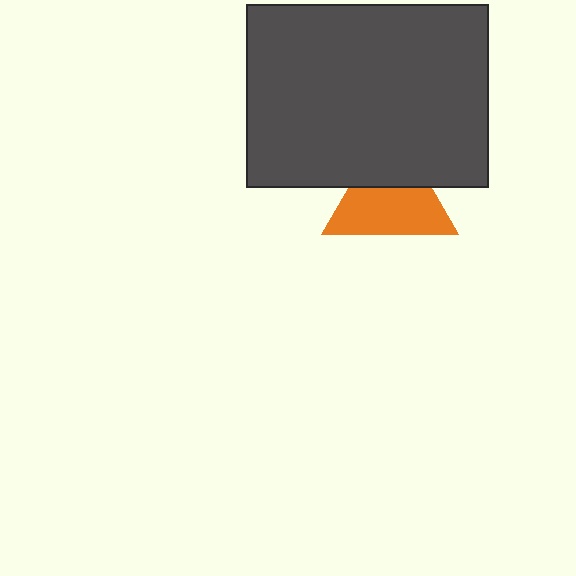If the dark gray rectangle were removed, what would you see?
You would see the complete orange triangle.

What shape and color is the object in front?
The object in front is a dark gray rectangle.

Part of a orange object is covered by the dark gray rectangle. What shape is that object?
It is a triangle.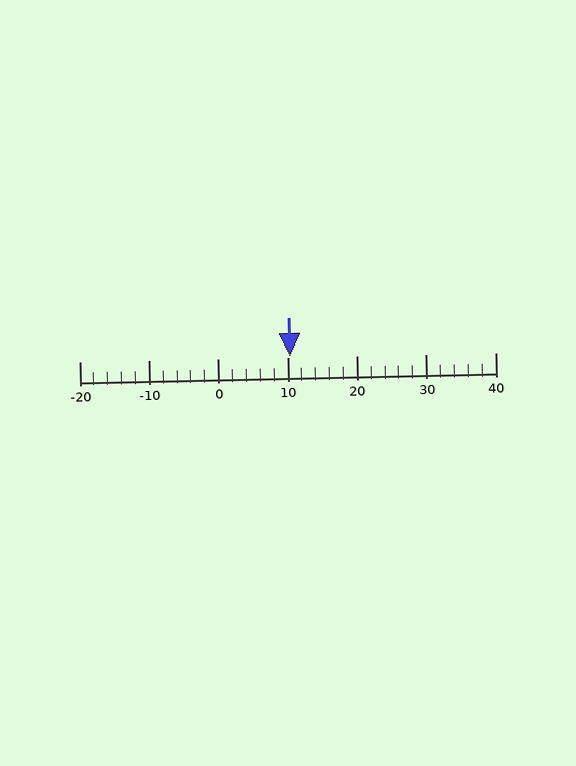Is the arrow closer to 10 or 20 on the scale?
The arrow is closer to 10.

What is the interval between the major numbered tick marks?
The major tick marks are spaced 10 units apart.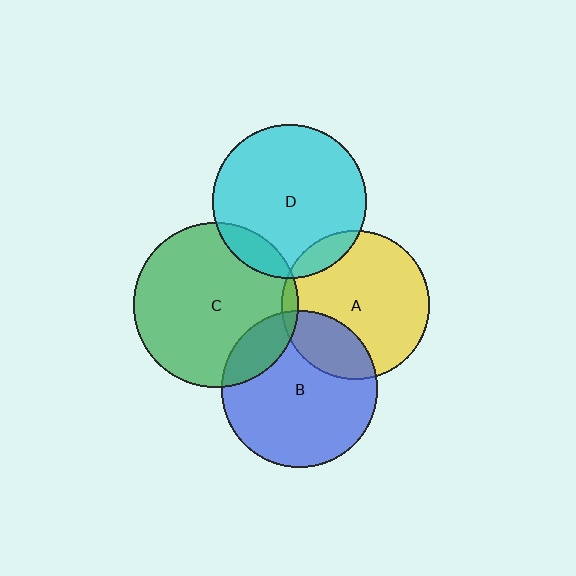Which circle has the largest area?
Circle C (green).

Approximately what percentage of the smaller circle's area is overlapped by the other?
Approximately 15%.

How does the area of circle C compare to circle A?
Approximately 1.2 times.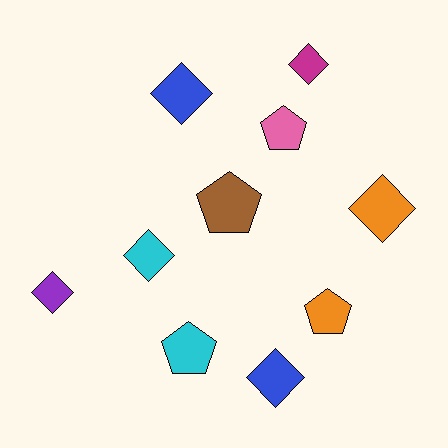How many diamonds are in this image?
There are 6 diamonds.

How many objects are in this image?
There are 10 objects.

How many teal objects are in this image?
There are no teal objects.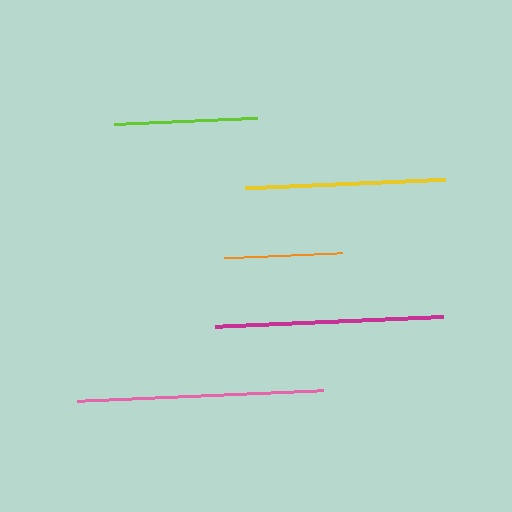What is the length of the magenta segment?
The magenta segment is approximately 228 pixels long.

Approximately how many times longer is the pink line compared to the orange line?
The pink line is approximately 2.1 times the length of the orange line.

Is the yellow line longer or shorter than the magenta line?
The magenta line is longer than the yellow line.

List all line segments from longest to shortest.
From longest to shortest: pink, magenta, yellow, lime, orange.